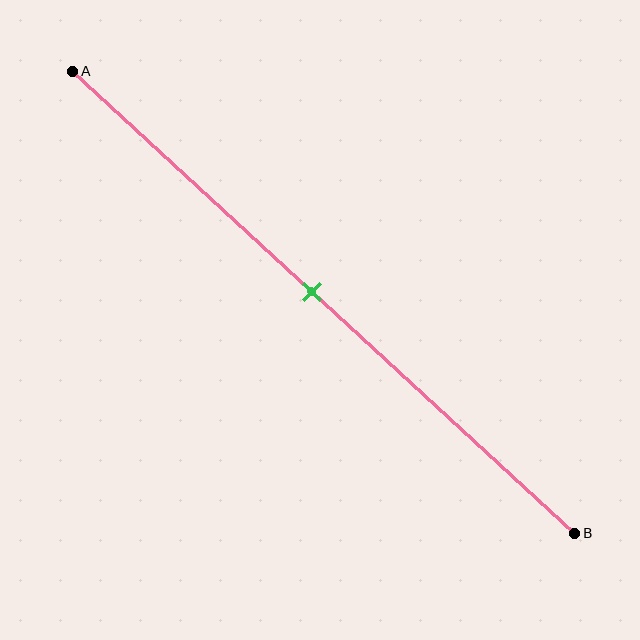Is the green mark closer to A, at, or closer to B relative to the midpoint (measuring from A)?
The green mark is approximately at the midpoint of segment AB.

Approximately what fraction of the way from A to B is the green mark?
The green mark is approximately 50% of the way from A to B.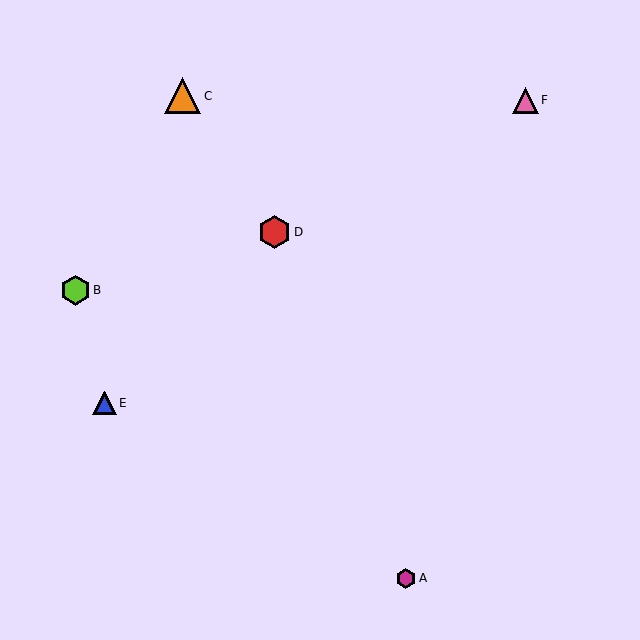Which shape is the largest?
The orange triangle (labeled C) is the largest.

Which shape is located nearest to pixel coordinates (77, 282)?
The lime hexagon (labeled B) at (75, 290) is nearest to that location.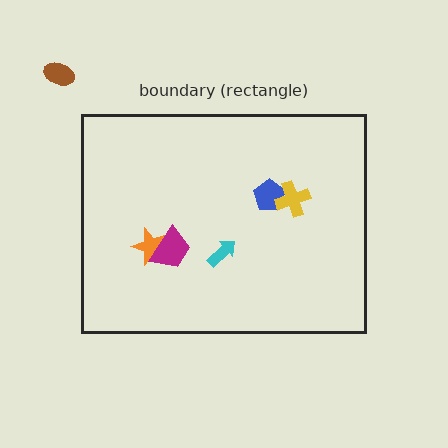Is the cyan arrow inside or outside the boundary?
Inside.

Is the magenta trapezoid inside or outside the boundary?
Inside.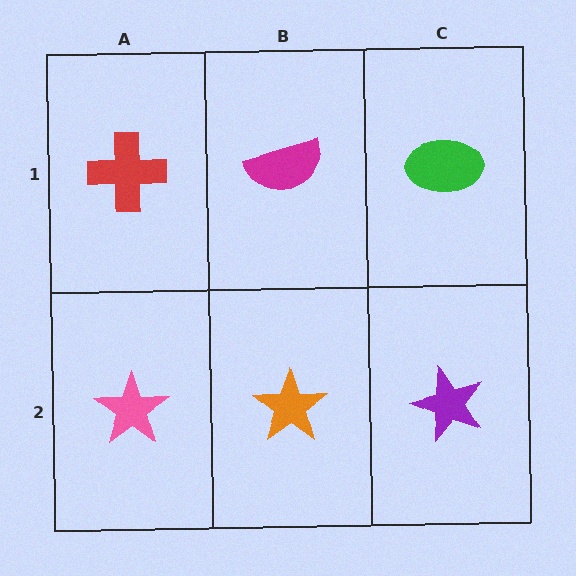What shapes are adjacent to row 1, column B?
An orange star (row 2, column B), a red cross (row 1, column A), a green ellipse (row 1, column C).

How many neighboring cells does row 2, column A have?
2.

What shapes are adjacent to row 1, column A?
A pink star (row 2, column A), a magenta semicircle (row 1, column B).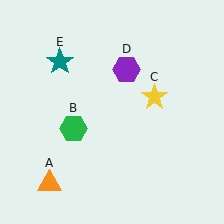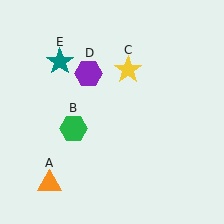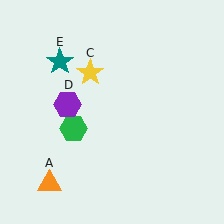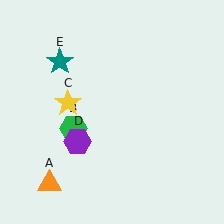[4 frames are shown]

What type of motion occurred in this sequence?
The yellow star (object C), purple hexagon (object D) rotated counterclockwise around the center of the scene.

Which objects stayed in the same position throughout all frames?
Orange triangle (object A) and green hexagon (object B) and teal star (object E) remained stationary.